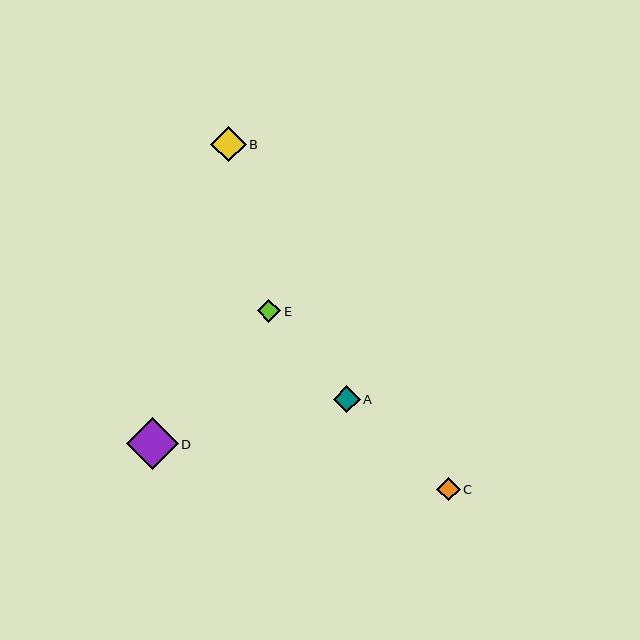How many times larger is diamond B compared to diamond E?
Diamond B is approximately 1.5 times the size of diamond E.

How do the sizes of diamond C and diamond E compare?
Diamond C and diamond E are approximately the same size.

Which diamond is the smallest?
Diamond E is the smallest with a size of approximately 23 pixels.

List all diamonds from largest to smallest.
From largest to smallest: D, B, A, C, E.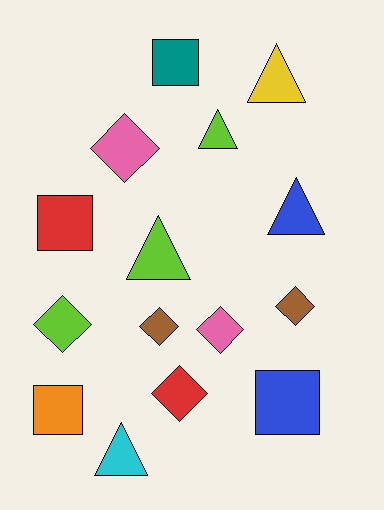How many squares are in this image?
There are 4 squares.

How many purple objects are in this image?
There are no purple objects.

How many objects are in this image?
There are 15 objects.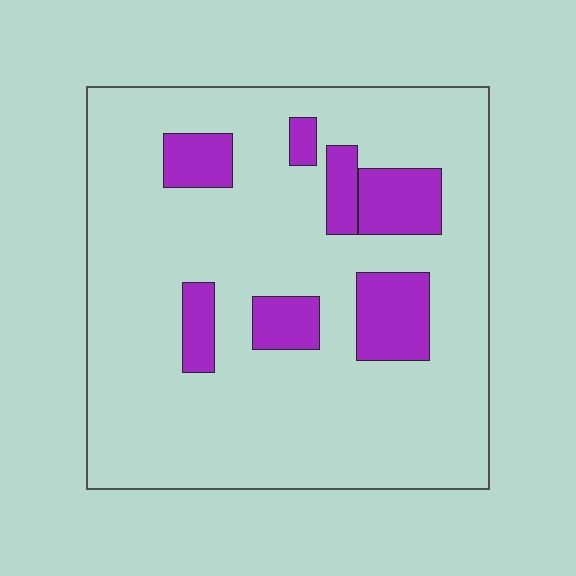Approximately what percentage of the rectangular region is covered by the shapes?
Approximately 15%.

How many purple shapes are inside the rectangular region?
7.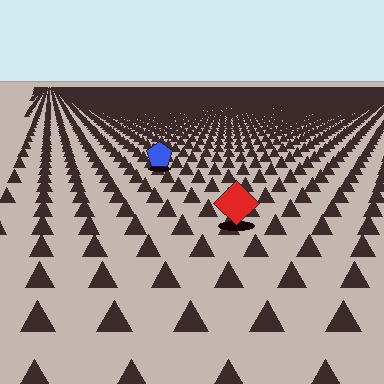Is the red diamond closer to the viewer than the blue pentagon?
Yes. The red diamond is closer — you can tell from the texture gradient: the ground texture is coarser near it.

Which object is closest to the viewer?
The red diamond is closest. The texture marks near it are larger and more spread out.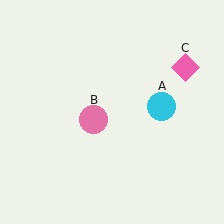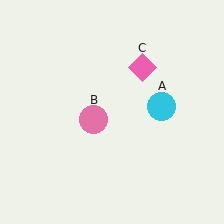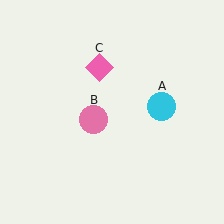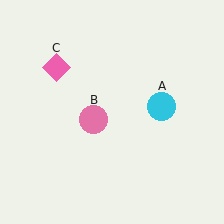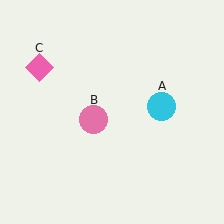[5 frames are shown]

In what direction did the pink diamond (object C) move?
The pink diamond (object C) moved left.